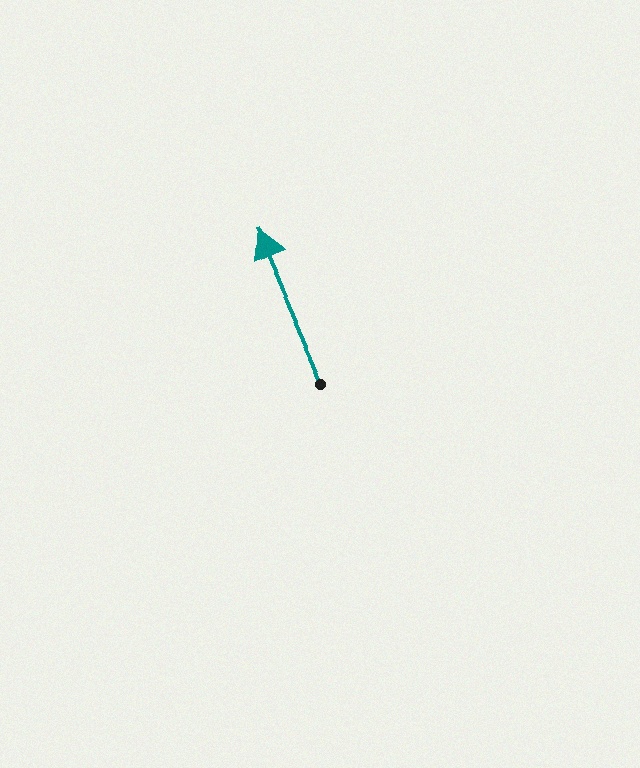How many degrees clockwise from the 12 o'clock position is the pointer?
Approximately 336 degrees.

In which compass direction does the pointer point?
Northwest.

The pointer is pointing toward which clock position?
Roughly 11 o'clock.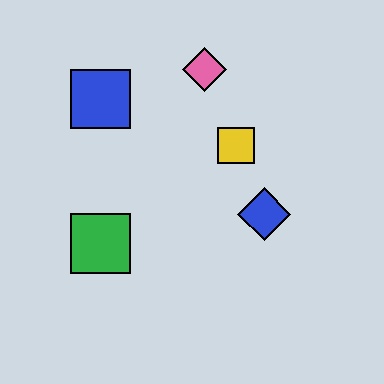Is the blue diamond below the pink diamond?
Yes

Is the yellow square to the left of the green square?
No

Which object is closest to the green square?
The blue square is closest to the green square.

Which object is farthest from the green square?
The pink diamond is farthest from the green square.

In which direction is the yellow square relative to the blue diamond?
The yellow square is above the blue diamond.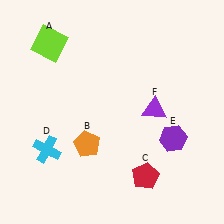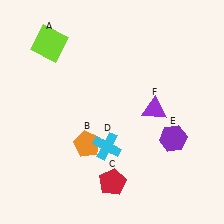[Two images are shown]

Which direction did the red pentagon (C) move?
The red pentagon (C) moved left.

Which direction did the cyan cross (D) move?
The cyan cross (D) moved right.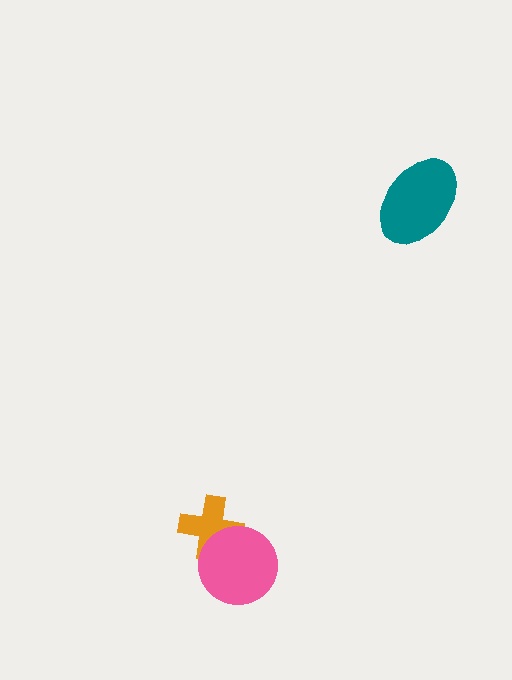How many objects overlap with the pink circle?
1 object overlaps with the pink circle.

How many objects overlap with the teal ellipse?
0 objects overlap with the teal ellipse.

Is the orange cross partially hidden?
Yes, it is partially covered by another shape.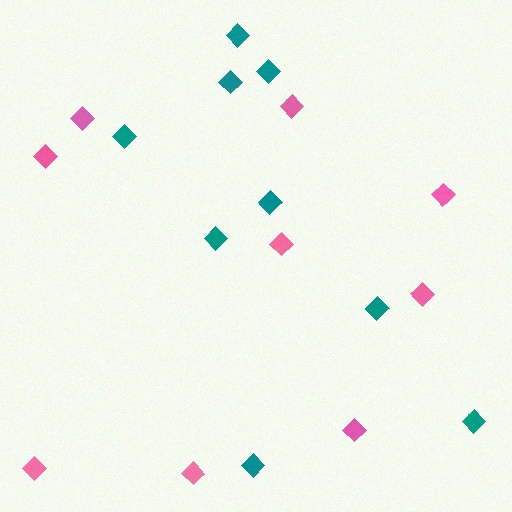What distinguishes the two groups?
There are 2 groups: one group of pink diamonds (9) and one group of teal diamonds (9).